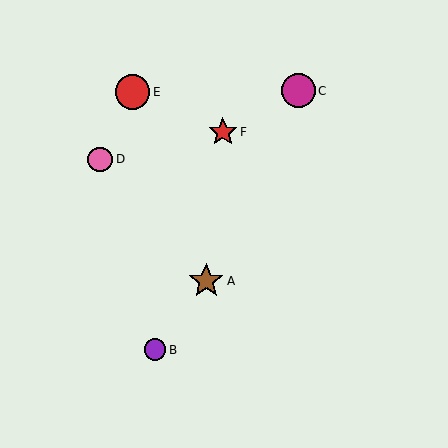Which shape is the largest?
The brown star (labeled A) is the largest.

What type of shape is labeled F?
Shape F is a red star.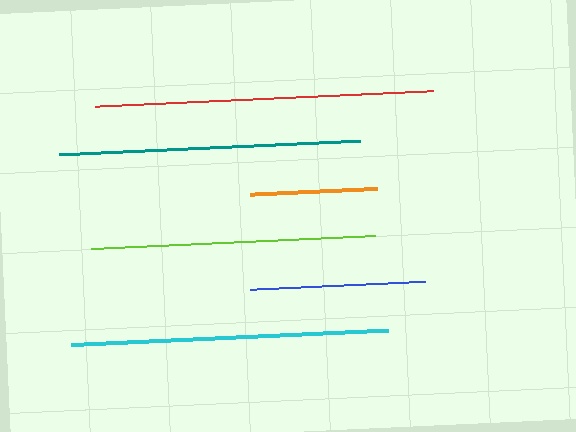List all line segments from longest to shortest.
From longest to shortest: red, cyan, teal, lime, blue, orange.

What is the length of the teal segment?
The teal segment is approximately 302 pixels long.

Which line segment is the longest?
The red line is the longest at approximately 338 pixels.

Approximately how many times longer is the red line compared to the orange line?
The red line is approximately 2.7 times the length of the orange line.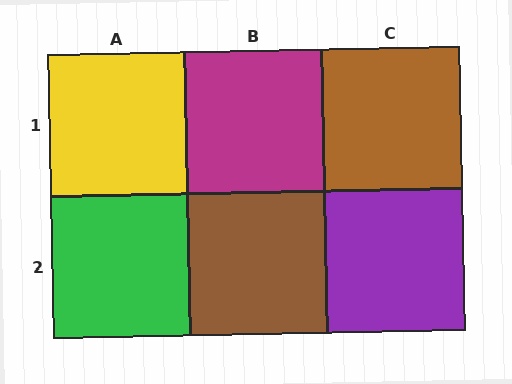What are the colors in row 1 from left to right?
Yellow, magenta, brown.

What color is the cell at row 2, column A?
Green.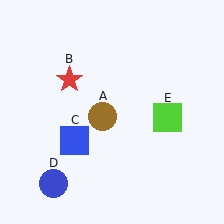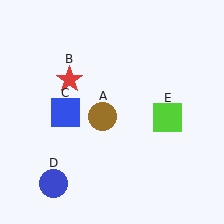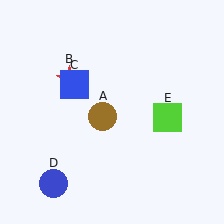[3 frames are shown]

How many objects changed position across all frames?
1 object changed position: blue square (object C).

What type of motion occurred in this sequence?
The blue square (object C) rotated clockwise around the center of the scene.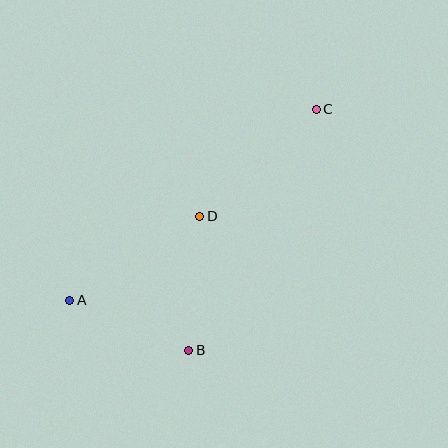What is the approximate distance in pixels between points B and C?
The distance between B and C is approximately 273 pixels.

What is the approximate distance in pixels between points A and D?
The distance between A and D is approximately 155 pixels.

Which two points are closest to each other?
Points A and B are closest to each other.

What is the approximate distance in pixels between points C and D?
The distance between C and D is approximately 158 pixels.